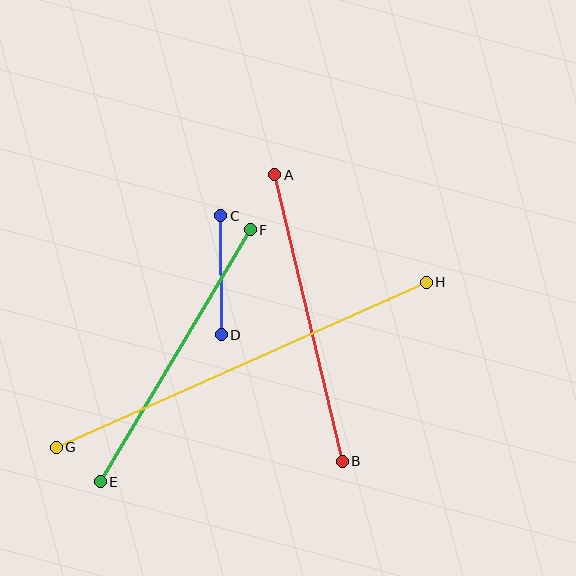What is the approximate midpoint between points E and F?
The midpoint is at approximately (175, 356) pixels.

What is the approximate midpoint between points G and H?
The midpoint is at approximately (241, 365) pixels.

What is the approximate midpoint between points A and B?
The midpoint is at approximately (308, 318) pixels.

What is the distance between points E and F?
The distance is approximately 294 pixels.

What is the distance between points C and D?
The distance is approximately 119 pixels.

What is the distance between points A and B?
The distance is approximately 294 pixels.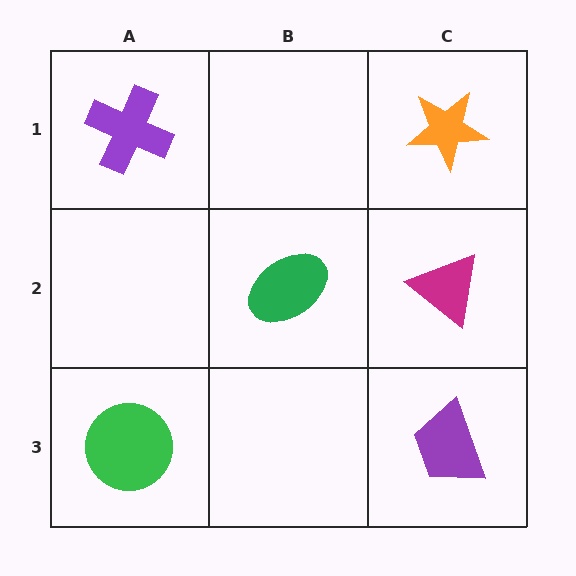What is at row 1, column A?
A purple cross.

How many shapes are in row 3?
2 shapes.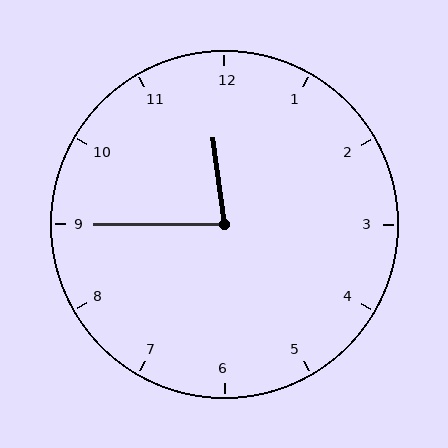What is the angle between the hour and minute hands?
Approximately 82 degrees.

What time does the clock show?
11:45.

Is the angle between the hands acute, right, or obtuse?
It is acute.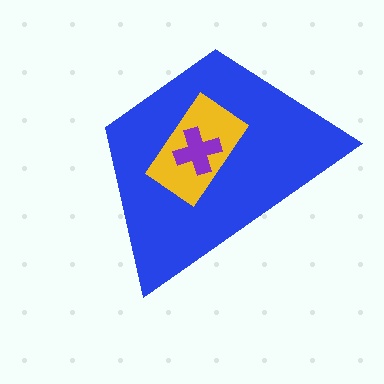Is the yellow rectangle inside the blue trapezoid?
Yes.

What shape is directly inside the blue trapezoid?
The yellow rectangle.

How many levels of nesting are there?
3.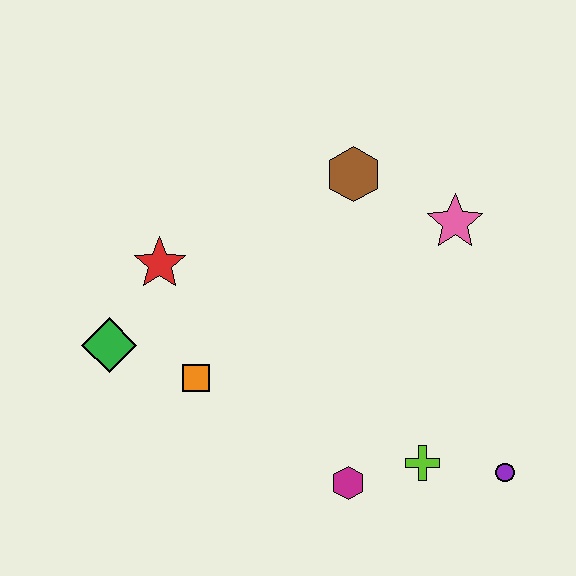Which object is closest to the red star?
The green diamond is closest to the red star.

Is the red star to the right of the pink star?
No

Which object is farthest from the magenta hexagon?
The brown hexagon is farthest from the magenta hexagon.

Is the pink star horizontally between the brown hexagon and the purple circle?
Yes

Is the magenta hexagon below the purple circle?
Yes